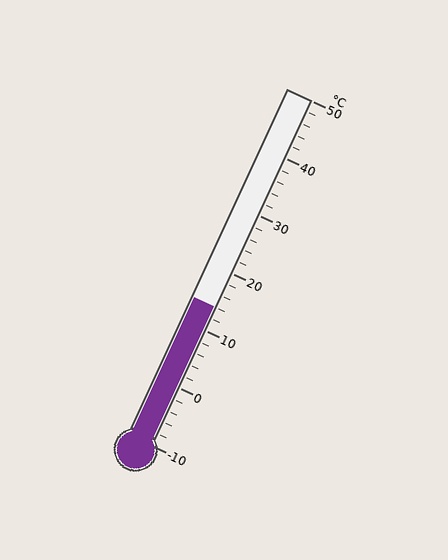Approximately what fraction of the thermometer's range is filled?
The thermometer is filled to approximately 40% of its range.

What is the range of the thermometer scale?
The thermometer scale ranges from -10°C to 50°C.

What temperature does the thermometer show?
The thermometer shows approximately 14°C.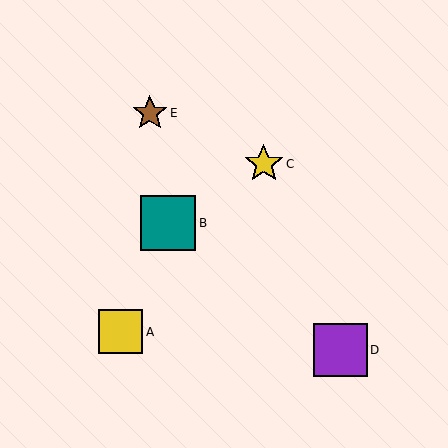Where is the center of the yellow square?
The center of the yellow square is at (121, 332).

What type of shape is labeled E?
Shape E is a brown star.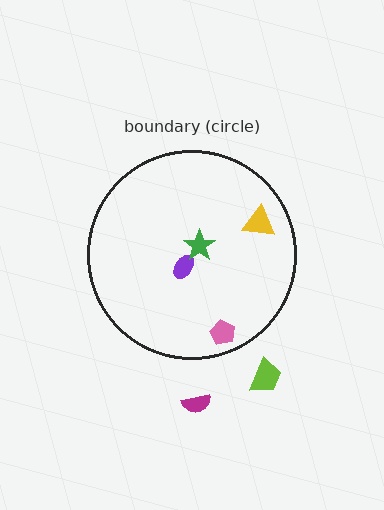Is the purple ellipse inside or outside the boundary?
Inside.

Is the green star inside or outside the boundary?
Inside.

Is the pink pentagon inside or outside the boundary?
Inside.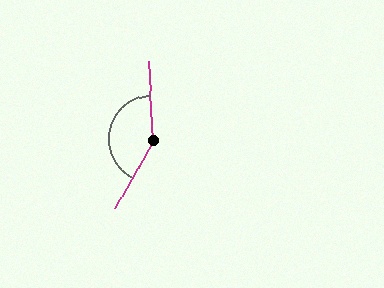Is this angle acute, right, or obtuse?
It is obtuse.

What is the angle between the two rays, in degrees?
Approximately 148 degrees.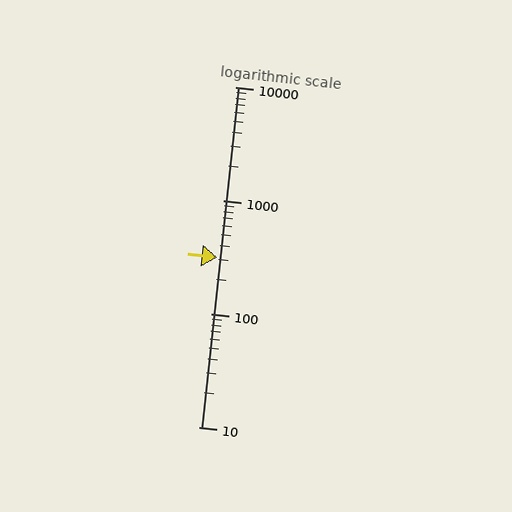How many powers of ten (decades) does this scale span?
The scale spans 3 decades, from 10 to 10000.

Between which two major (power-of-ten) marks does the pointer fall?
The pointer is between 100 and 1000.